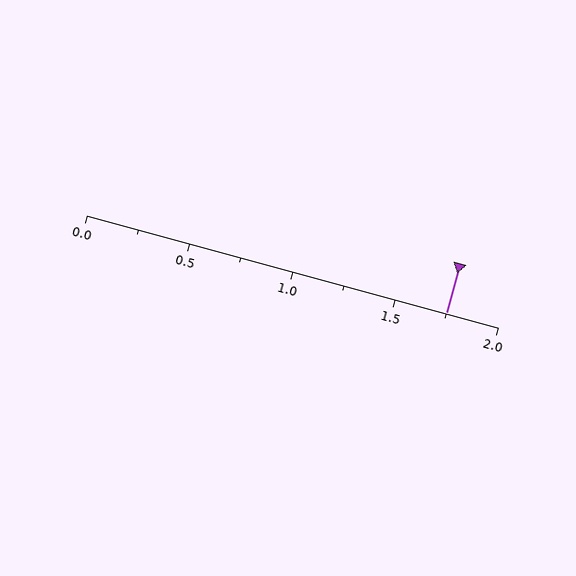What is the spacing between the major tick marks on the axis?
The major ticks are spaced 0.5 apart.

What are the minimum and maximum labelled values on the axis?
The axis runs from 0.0 to 2.0.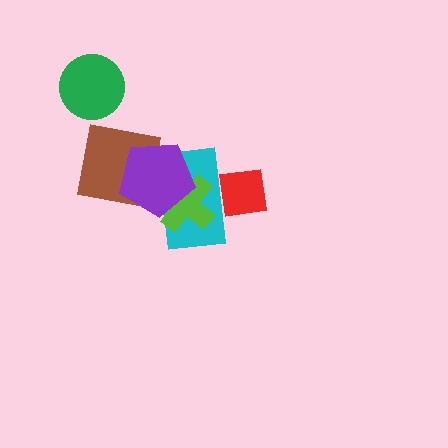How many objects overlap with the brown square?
1 object overlaps with the brown square.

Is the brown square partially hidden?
Yes, it is partially covered by another shape.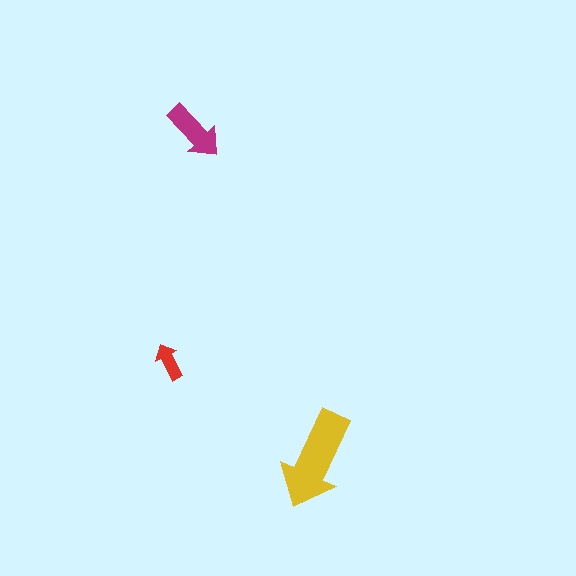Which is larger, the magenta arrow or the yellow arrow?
The yellow one.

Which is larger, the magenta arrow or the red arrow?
The magenta one.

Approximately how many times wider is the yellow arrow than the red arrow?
About 2.5 times wider.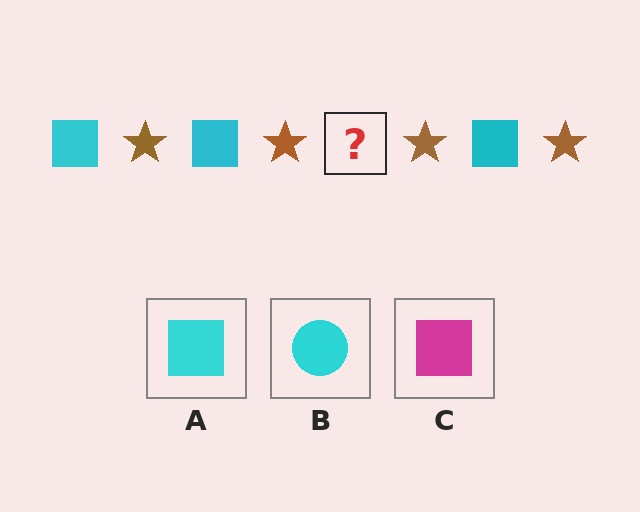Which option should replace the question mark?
Option A.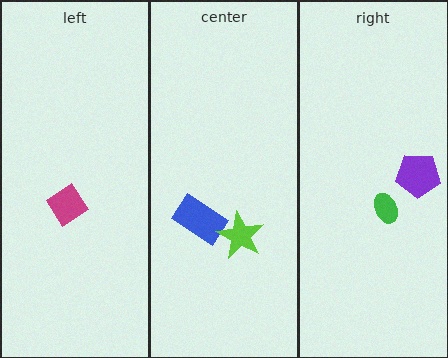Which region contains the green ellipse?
The right region.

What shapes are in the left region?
The magenta diamond.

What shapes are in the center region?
The blue rectangle, the lime star.